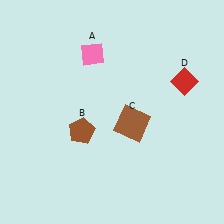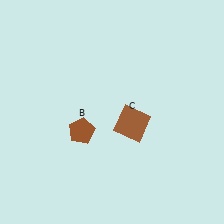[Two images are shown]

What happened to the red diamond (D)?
The red diamond (D) was removed in Image 2. It was in the top-right area of Image 1.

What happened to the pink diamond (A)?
The pink diamond (A) was removed in Image 2. It was in the top-left area of Image 1.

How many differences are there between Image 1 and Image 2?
There are 2 differences between the two images.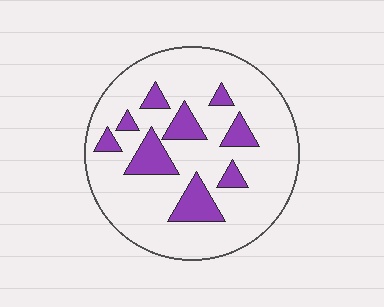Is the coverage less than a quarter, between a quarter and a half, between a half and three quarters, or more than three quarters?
Less than a quarter.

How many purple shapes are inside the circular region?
9.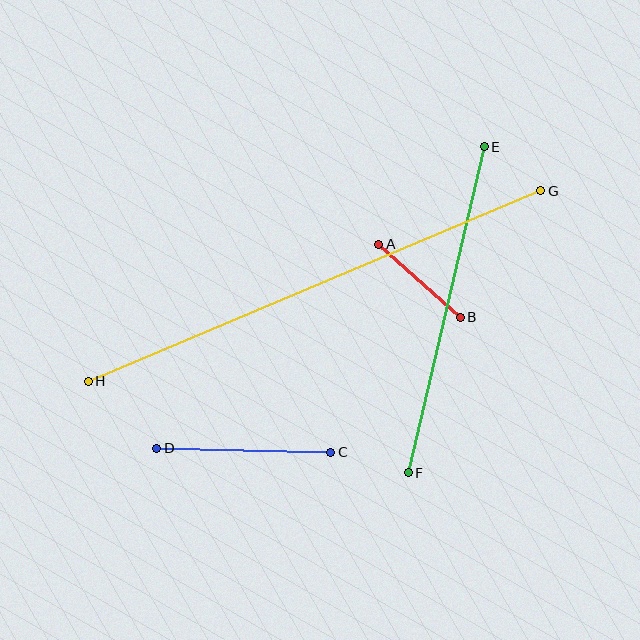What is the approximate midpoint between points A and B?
The midpoint is at approximately (419, 281) pixels.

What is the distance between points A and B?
The distance is approximately 110 pixels.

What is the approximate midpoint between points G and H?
The midpoint is at approximately (314, 286) pixels.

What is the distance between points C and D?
The distance is approximately 174 pixels.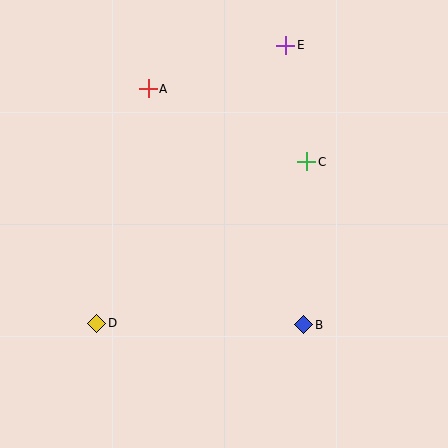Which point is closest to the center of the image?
Point C at (307, 162) is closest to the center.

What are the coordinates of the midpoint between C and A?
The midpoint between C and A is at (227, 125).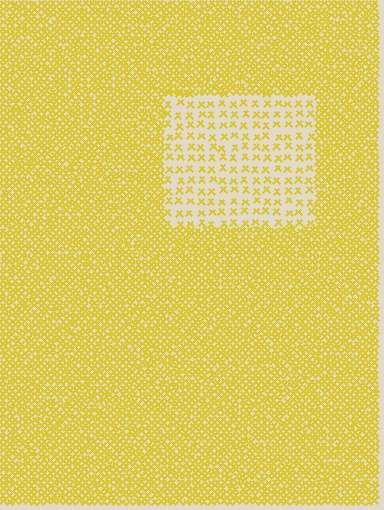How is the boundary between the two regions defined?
The boundary is defined by a change in element density (approximately 3.0x ratio). All elements are the same color, size, and shape.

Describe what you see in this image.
The image contains small yellow elements arranged at two different densities. A rectangle-shaped region is visible where the elements are less densely packed than the surrounding area.